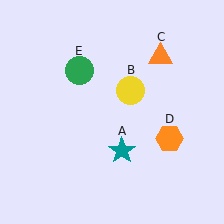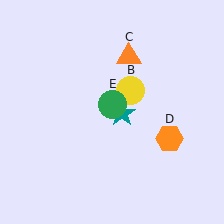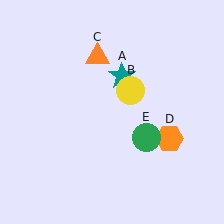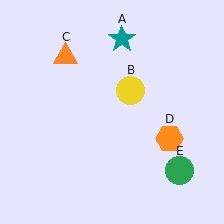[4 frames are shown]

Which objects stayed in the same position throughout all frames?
Yellow circle (object B) and orange hexagon (object D) remained stationary.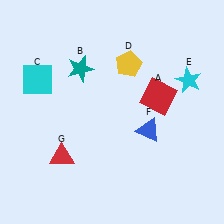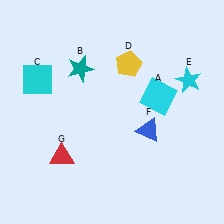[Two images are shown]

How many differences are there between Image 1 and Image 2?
There is 1 difference between the two images.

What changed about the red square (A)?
In Image 1, A is red. In Image 2, it changed to cyan.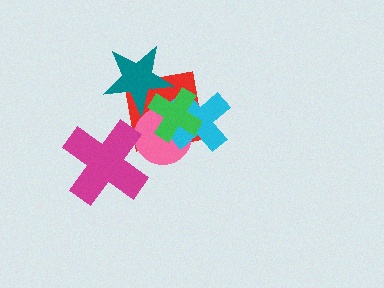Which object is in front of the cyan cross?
The green cross is in front of the cyan cross.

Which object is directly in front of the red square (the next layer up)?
The pink circle is directly in front of the red square.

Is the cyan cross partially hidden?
Yes, it is partially covered by another shape.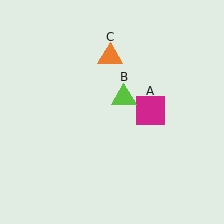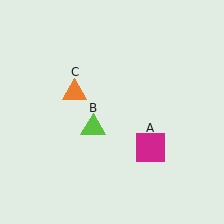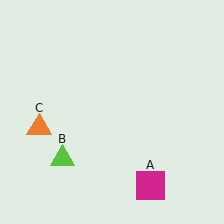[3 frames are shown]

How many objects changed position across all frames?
3 objects changed position: magenta square (object A), lime triangle (object B), orange triangle (object C).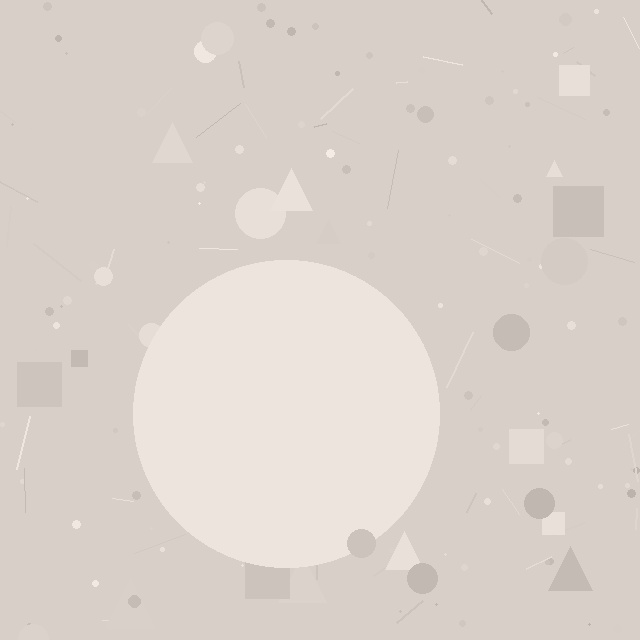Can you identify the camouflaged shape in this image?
The camouflaged shape is a circle.